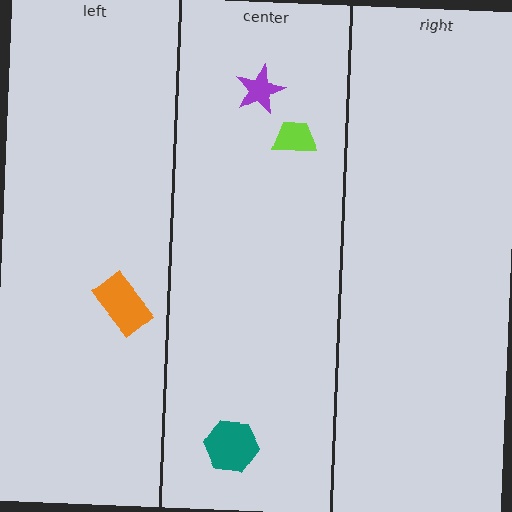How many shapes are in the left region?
1.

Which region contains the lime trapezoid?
The center region.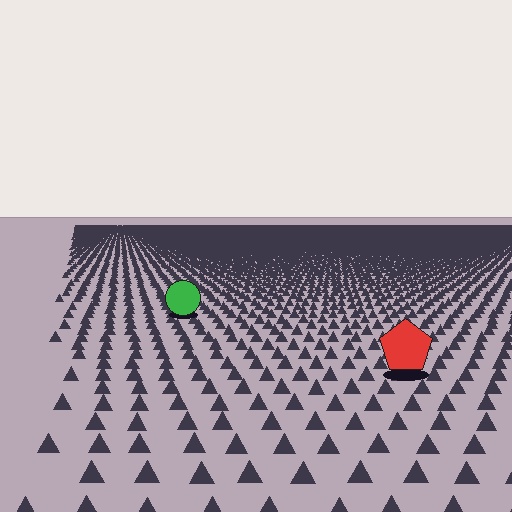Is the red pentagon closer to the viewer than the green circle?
Yes. The red pentagon is closer — you can tell from the texture gradient: the ground texture is coarser near it.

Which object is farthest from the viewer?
The green circle is farthest from the viewer. It appears smaller and the ground texture around it is denser.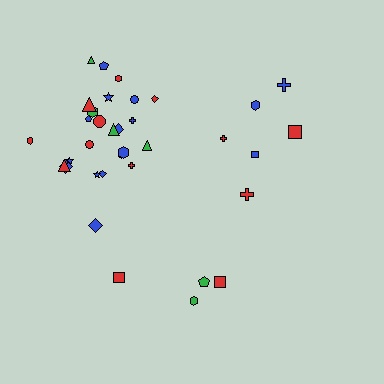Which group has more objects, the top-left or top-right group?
The top-left group.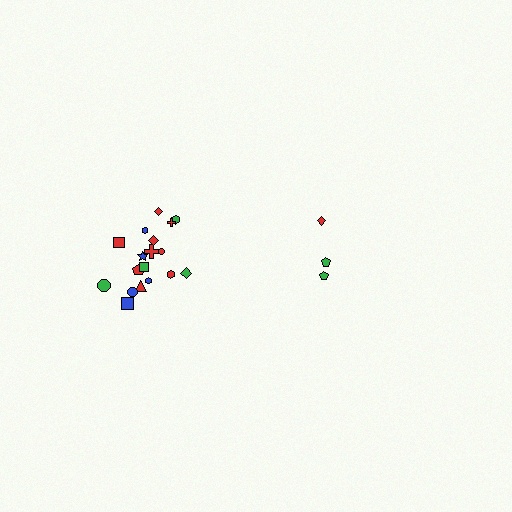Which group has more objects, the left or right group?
The left group.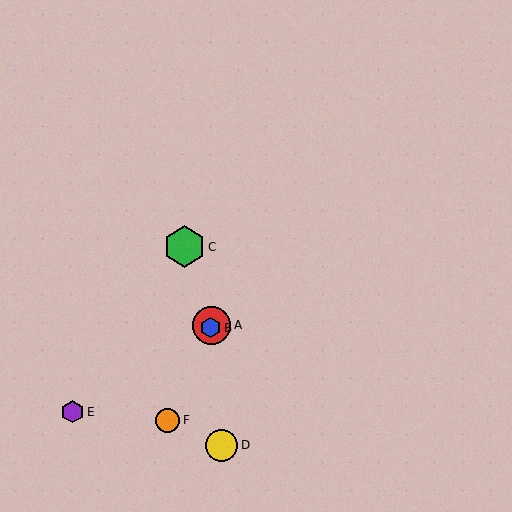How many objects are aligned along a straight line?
3 objects (A, B, F) are aligned along a straight line.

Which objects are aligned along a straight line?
Objects A, B, F are aligned along a straight line.